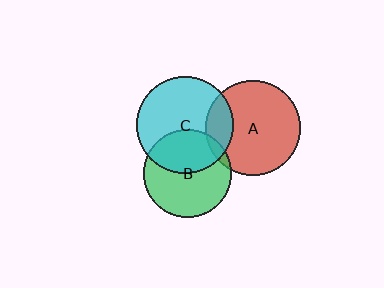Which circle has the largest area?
Circle C (cyan).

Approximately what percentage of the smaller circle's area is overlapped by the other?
Approximately 40%.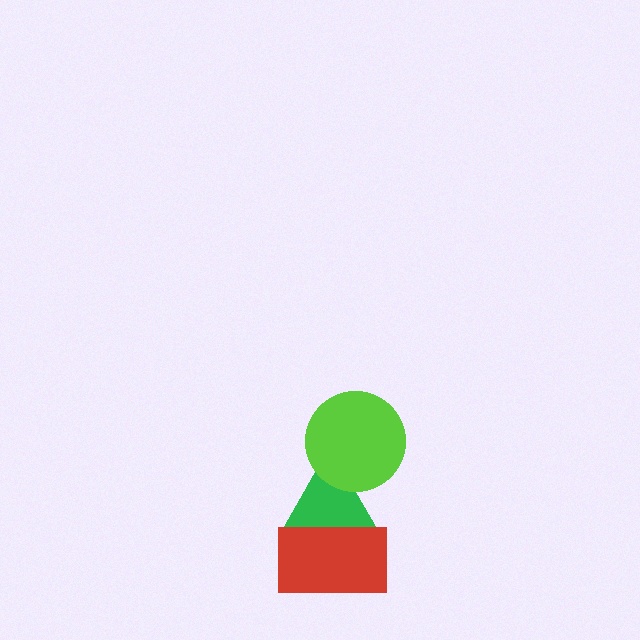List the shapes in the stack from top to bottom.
From top to bottom: the lime circle, the green triangle, the red rectangle.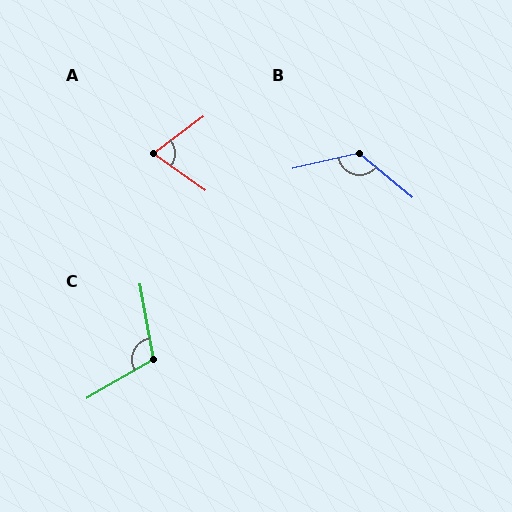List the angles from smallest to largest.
A (72°), C (110°), B (128°).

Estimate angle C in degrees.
Approximately 110 degrees.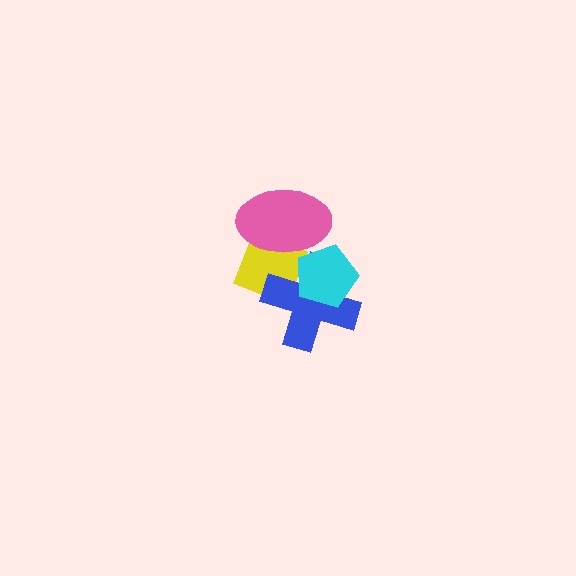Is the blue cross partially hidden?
Yes, it is partially covered by another shape.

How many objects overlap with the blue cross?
3 objects overlap with the blue cross.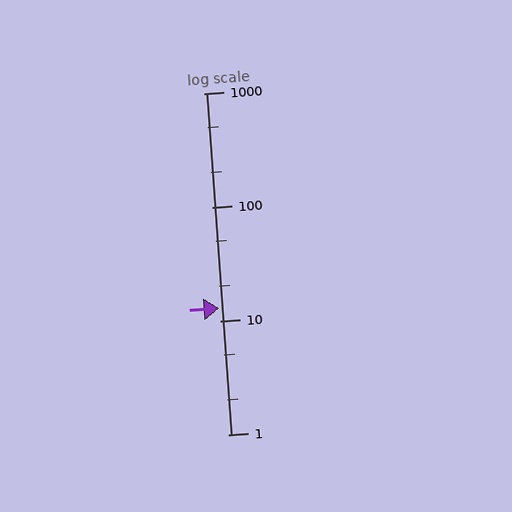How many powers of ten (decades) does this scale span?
The scale spans 3 decades, from 1 to 1000.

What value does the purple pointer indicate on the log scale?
The pointer indicates approximately 13.